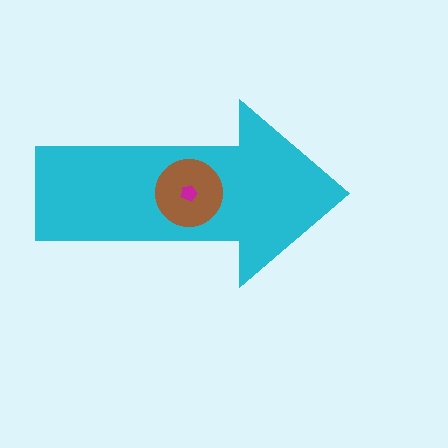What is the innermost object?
The magenta pentagon.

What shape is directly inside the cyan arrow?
The brown circle.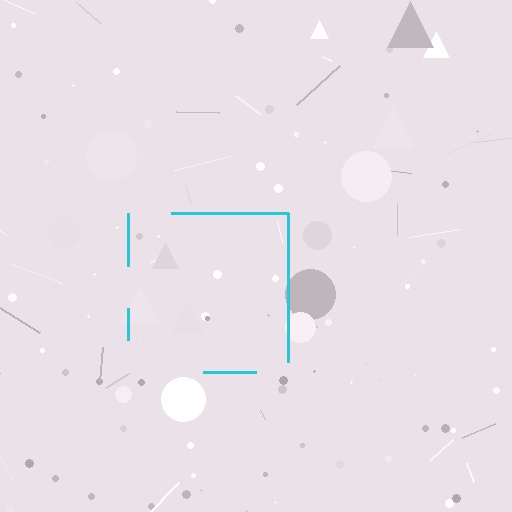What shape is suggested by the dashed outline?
The dashed outline suggests a square.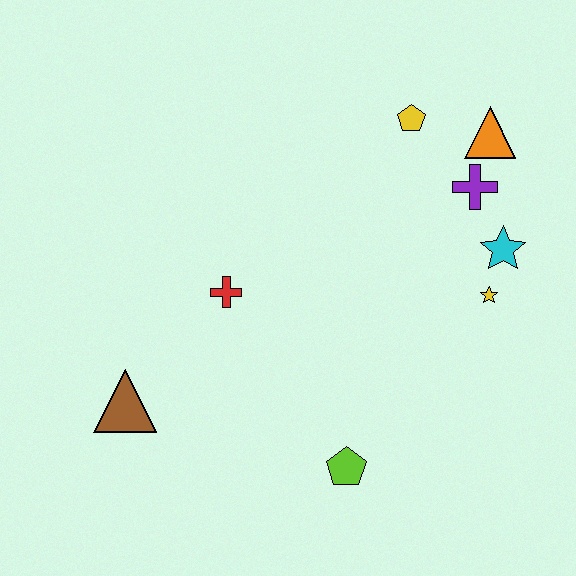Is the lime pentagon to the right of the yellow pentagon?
No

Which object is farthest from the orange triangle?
The brown triangle is farthest from the orange triangle.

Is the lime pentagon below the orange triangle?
Yes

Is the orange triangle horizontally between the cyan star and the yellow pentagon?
Yes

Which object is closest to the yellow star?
The cyan star is closest to the yellow star.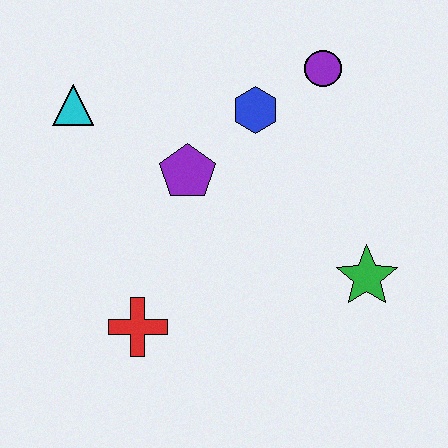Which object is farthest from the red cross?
The purple circle is farthest from the red cross.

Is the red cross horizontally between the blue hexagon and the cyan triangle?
Yes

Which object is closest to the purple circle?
The blue hexagon is closest to the purple circle.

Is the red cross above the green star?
No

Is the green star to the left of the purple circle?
No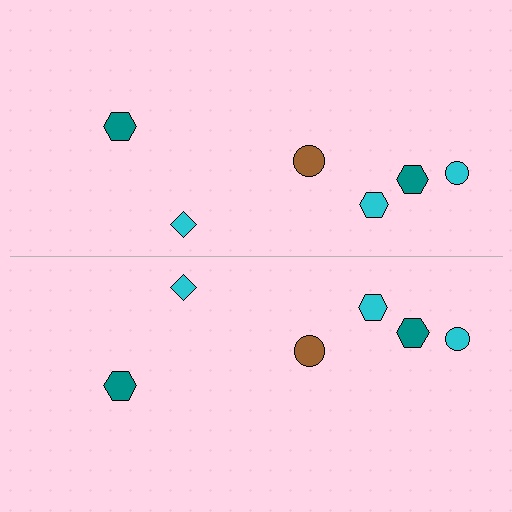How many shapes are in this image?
There are 12 shapes in this image.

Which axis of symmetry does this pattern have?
The pattern has a horizontal axis of symmetry running through the center of the image.